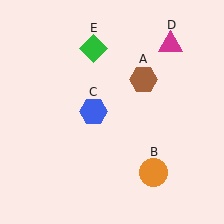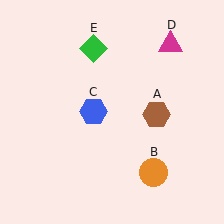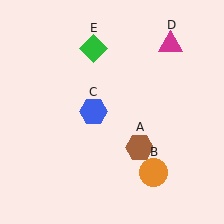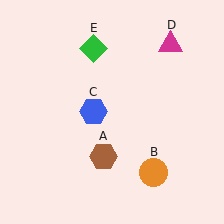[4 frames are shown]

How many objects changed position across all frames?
1 object changed position: brown hexagon (object A).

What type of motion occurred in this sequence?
The brown hexagon (object A) rotated clockwise around the center of the scene.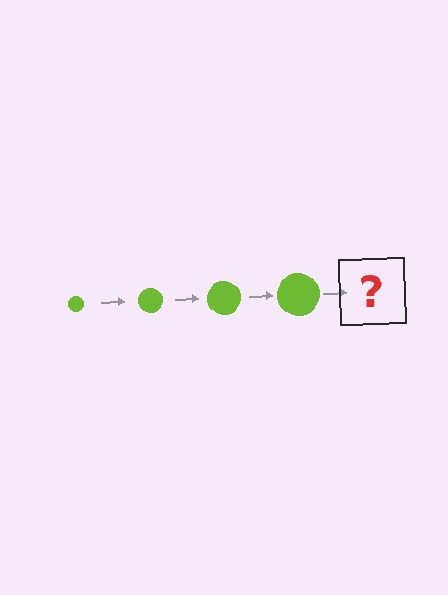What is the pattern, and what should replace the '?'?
The pattern is that the circle gets progressively larger each step. The '?' should be a lime circle, larger than the previous one.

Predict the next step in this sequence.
The next step is a lime circle, larger than the previous one.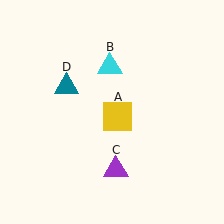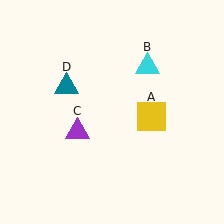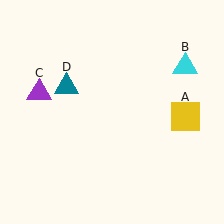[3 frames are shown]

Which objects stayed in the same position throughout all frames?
Teal triangle (object D) remained stationary.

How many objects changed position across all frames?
3 objects changed position: yellow square (object A), cyan triangle (object B), purple triangle (object C).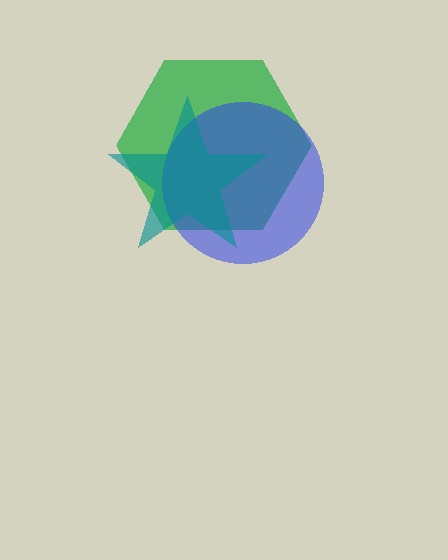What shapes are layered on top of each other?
The layered shapes are: a green hexagon, a blue circle, a teal star.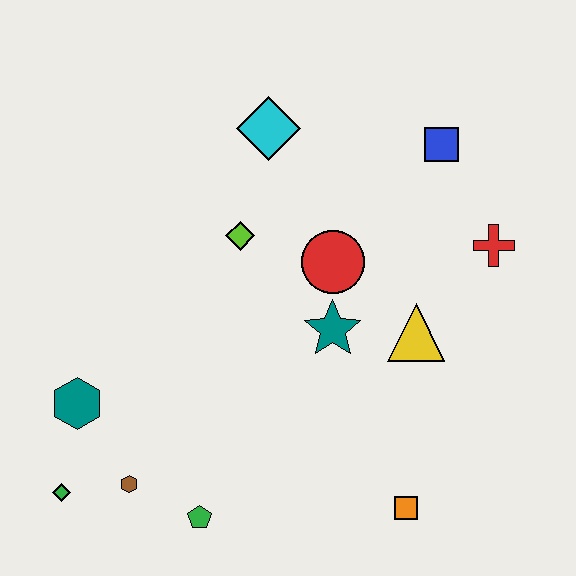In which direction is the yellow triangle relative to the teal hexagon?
The yellow triangle is to the right of the teal hexagon.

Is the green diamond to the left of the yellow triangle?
Yes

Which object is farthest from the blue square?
The green diamond is farthest from the blue square.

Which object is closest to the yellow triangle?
The teal star is closest to the yellow triangle.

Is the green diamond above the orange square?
Yes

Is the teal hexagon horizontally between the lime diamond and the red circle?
No